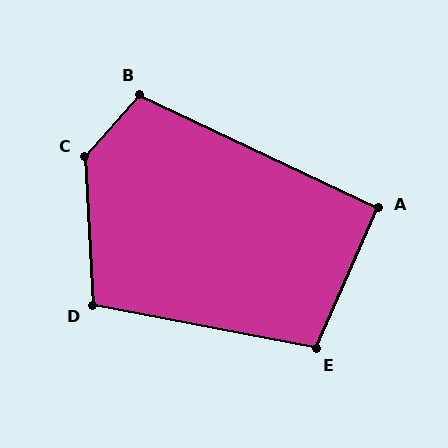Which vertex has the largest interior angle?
C, at approximately 136 degrees.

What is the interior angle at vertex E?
Approximately 103 degrees (obtuse).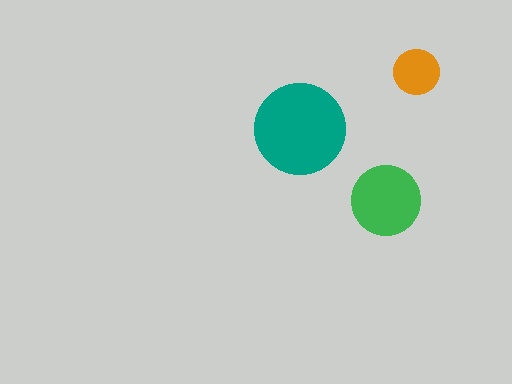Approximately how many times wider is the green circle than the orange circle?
About 1.5 times wider.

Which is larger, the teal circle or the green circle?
The teal one.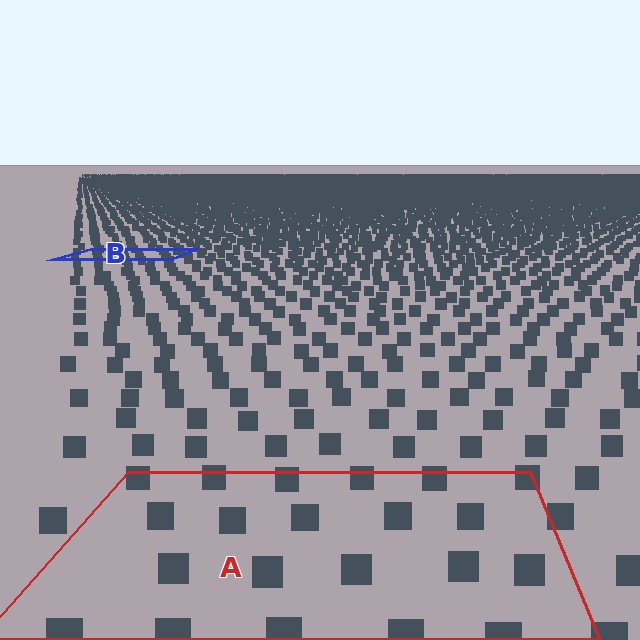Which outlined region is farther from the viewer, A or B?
Region B is farther from the viewer — the texture elements inside it appear smaller and more densely packed.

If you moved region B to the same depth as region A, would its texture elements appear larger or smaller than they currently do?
They would appear larger. At a closer depth, the same texture elements are projected at a bigger on-screen size.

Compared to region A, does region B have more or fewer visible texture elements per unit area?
Region B has more texture elements per unit area — they are packed more densely because it is farther away.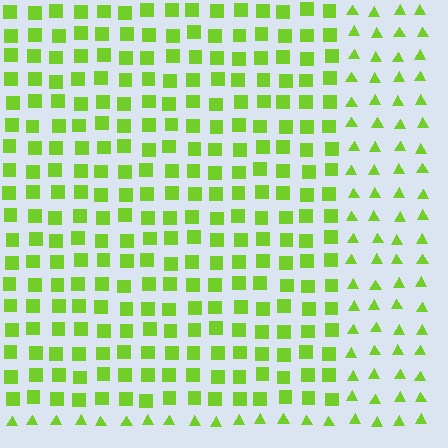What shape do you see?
I see a rectangle.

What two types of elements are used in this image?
The image uses squares inside the rectangle region and triangles outside it.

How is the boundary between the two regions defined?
The boundary is defined by a change in element shape: squares inside vs. triangles outside. All elements share the same color and spacing.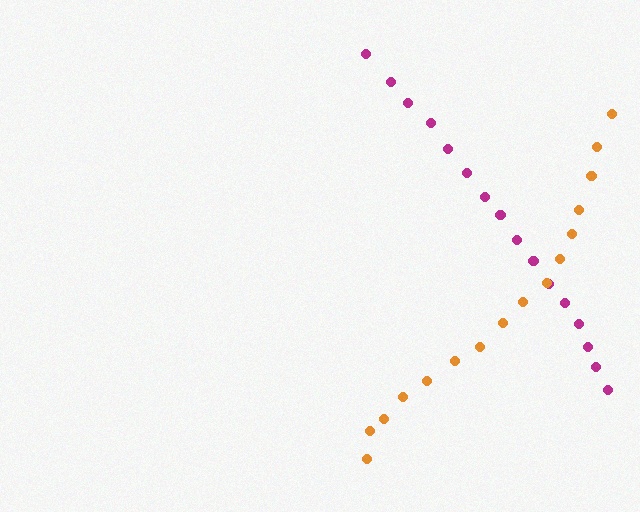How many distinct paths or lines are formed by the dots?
There are 2 distinct paths.